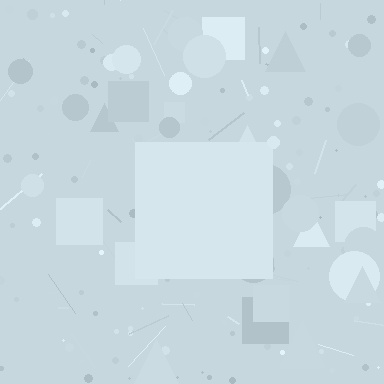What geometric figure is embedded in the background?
A square is embedded in the background.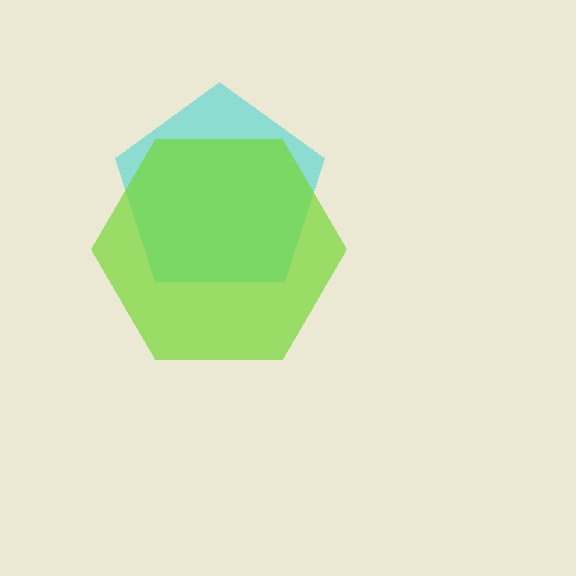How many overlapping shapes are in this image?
There are 2 overlapping shapes in the image.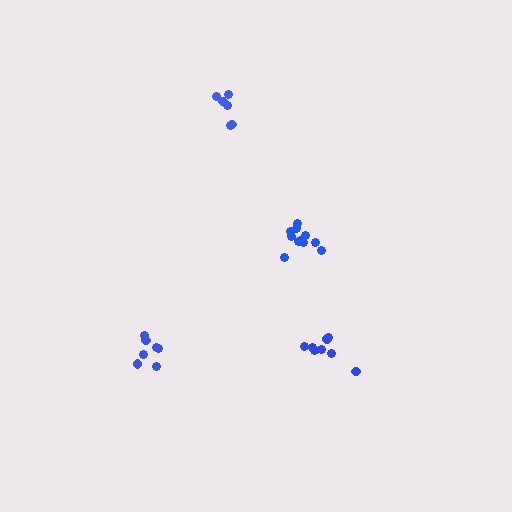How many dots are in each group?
Group 1: 11 dots, Group 2: 8 dots, Group 3: 6 dots, Group 4: 7 dots (32 total).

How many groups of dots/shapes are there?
There are 4 groups.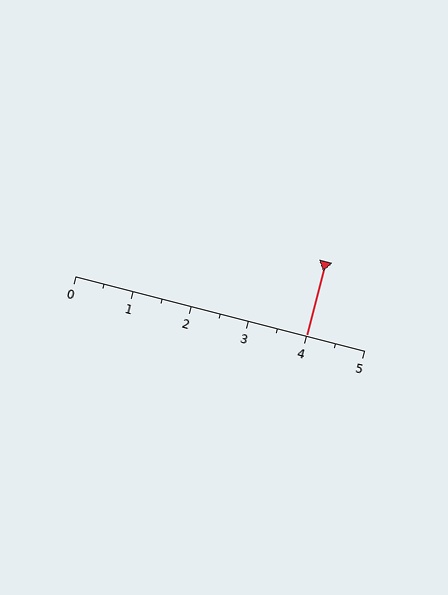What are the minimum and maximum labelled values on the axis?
The axis runs from 0 to 5.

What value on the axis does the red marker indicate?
The marker indicates approximately 4.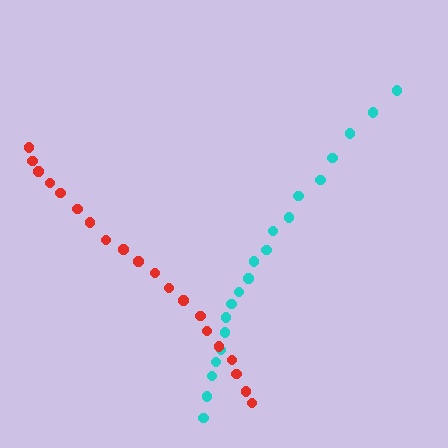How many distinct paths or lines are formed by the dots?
There are 2 distinct paths.